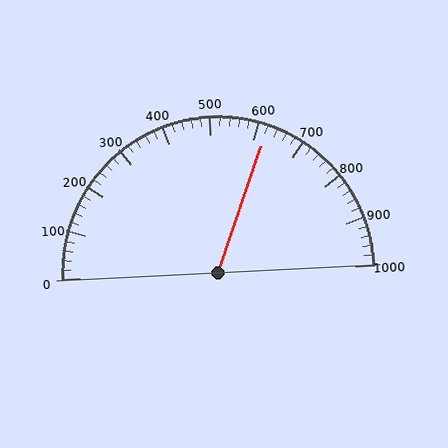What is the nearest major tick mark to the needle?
The nearest major tick mark is 600.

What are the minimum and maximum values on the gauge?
The gauge ranges from 0 to 1000.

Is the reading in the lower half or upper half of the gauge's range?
The reading is in the upper half of the range (0 to 1000).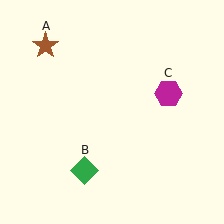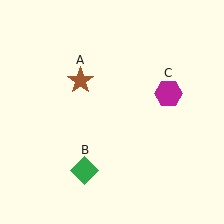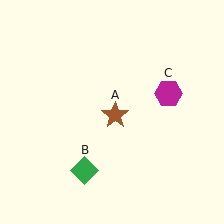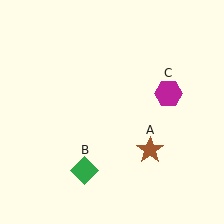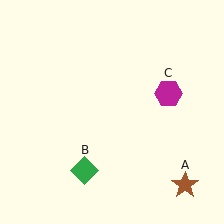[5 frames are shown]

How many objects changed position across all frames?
1 object changed position: brown star (object A).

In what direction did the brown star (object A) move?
The brown star (object A) moved down and to the right.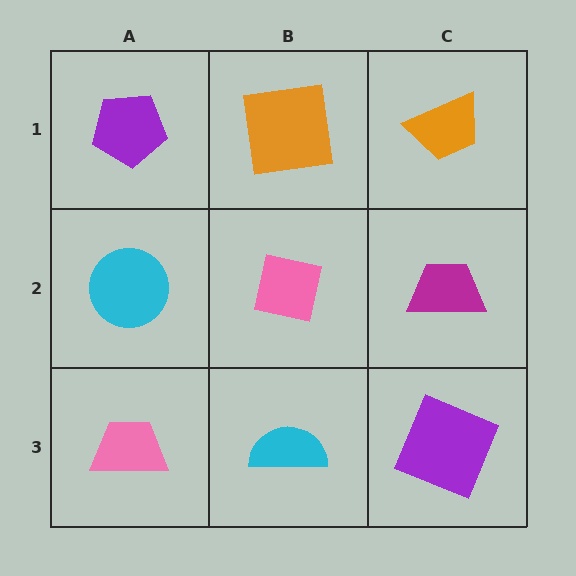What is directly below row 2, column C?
A purple square.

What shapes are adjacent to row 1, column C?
A magenta trapezoid (row 2, column C), an orange square (row 1, column B).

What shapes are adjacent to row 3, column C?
A magenta trapezoid (row 2, column C), a cyan semicircle (row 3, column B).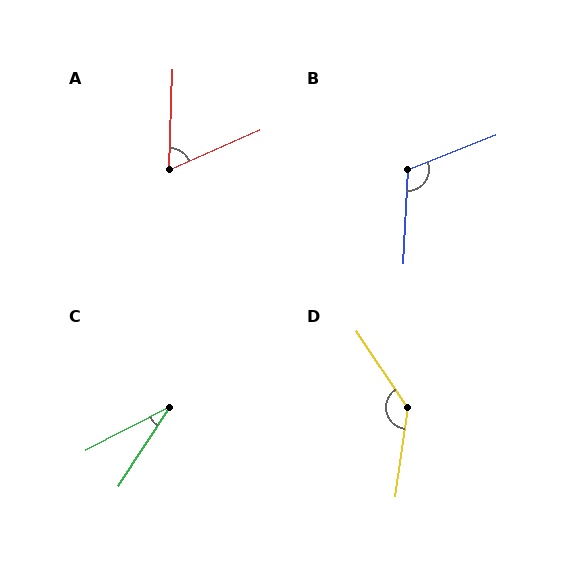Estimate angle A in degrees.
Approximately 65 degrees.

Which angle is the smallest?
C, at approximately 30 degrees.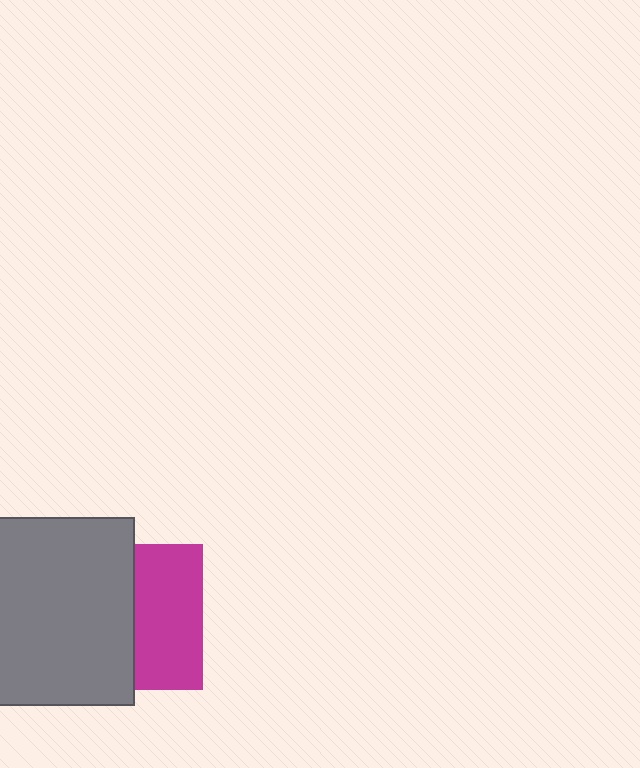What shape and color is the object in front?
The object in front is a gray rectangle.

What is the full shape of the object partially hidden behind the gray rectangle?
The partially hidden object is a magenta square.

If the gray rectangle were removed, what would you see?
You would see the complete magenta square.